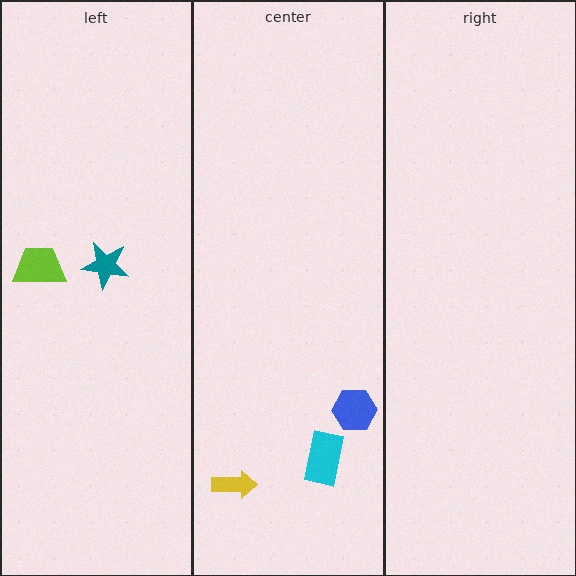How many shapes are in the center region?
3.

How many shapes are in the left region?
2.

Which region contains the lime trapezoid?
The left region.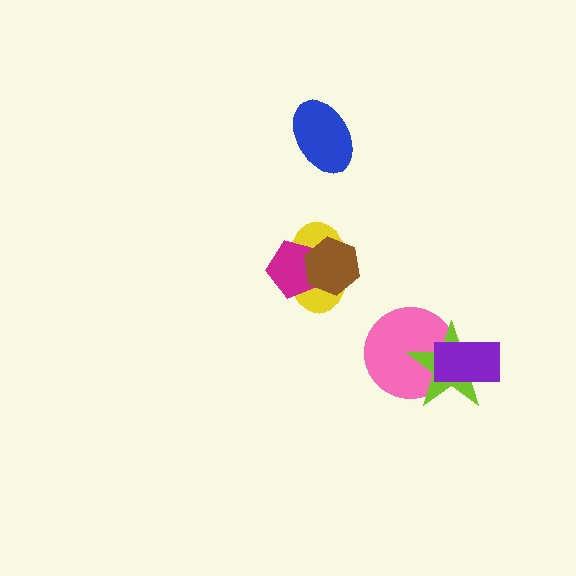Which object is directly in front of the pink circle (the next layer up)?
The lime star is directly in front of the pink circle.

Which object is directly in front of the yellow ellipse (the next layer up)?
The magenta pentagon is directly in front of the yellow ellipse.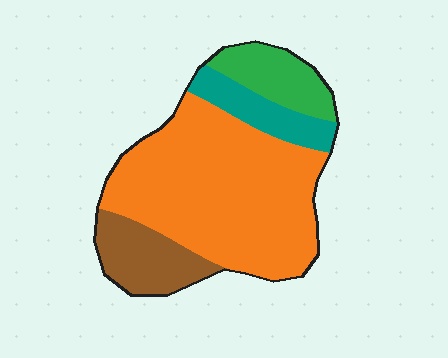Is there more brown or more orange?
Orange.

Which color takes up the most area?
Orange, at roughly 60%.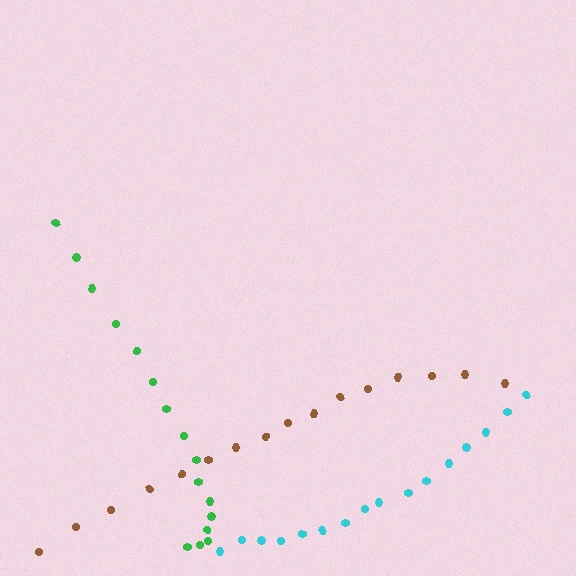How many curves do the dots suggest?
There are 3 distinct paths.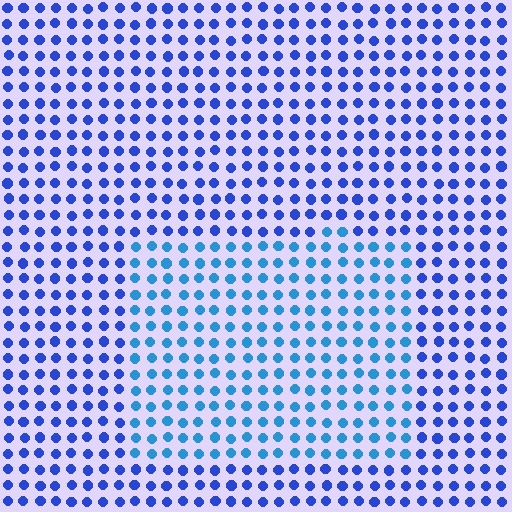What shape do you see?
I see a rectangle.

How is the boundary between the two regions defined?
The boundary is defined purely by a slight shift in hue (about 28 degrees). Spacing, size, and orientation are identical on both sides.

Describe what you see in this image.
The image is filled with small blue elements in a uniform arrangement. A rectangle-shaped region is visible where the elements are tinted to a slightly different hue, forming a subtle color boundary.